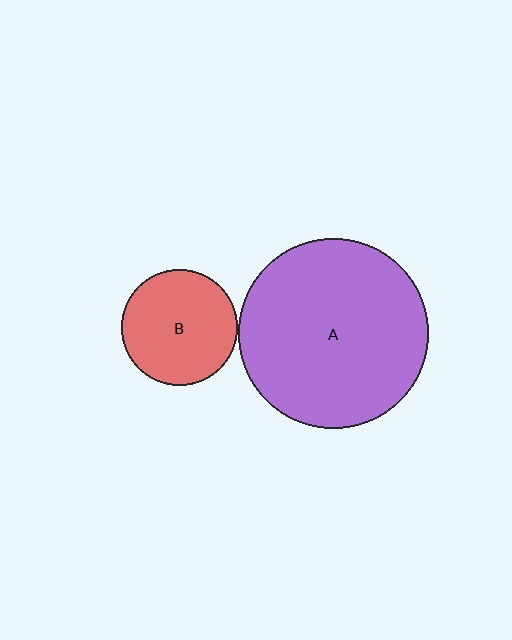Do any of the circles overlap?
No, none of the circles overlap.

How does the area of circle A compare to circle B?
Approximately 2.7 times.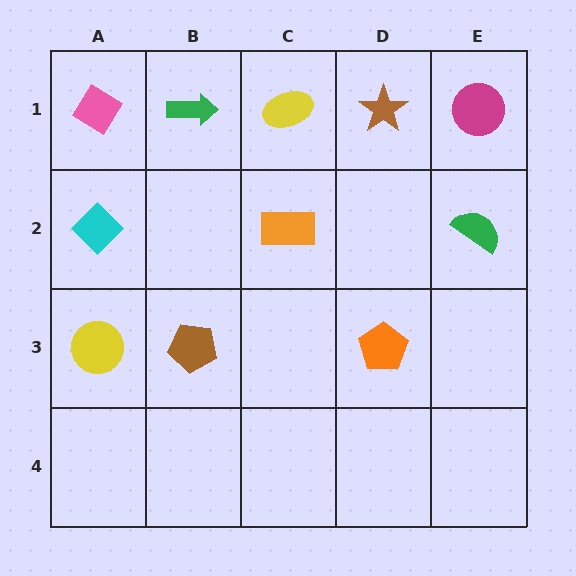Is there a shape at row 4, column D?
No, that cell is empty.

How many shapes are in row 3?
3 shapes.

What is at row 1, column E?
A magenta circle.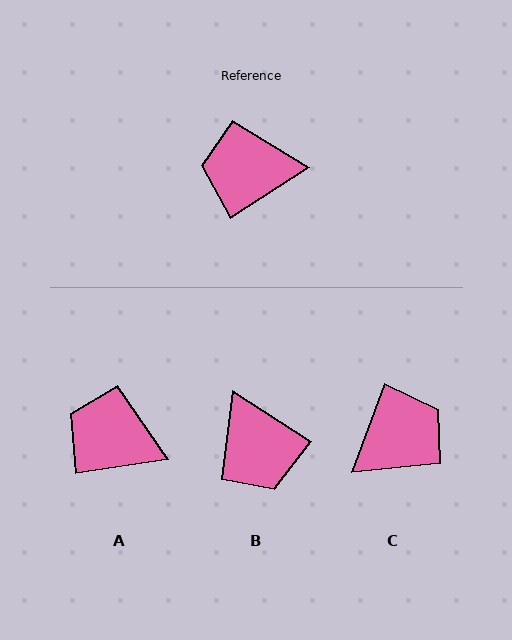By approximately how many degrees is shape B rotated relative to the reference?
Approximately 114 degrees counter-clockwise.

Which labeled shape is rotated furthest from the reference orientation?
C, about 143 degrees away.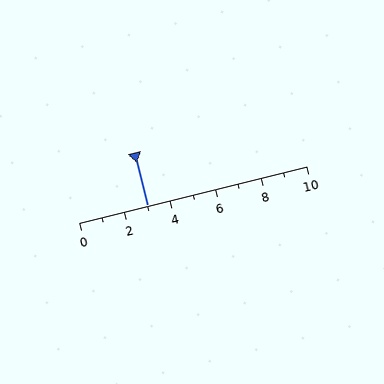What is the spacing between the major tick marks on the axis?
The major ticks are spaced 2 apart.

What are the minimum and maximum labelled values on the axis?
The axis runs from 0 to 10.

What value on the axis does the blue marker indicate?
The marker indicates approximately 3.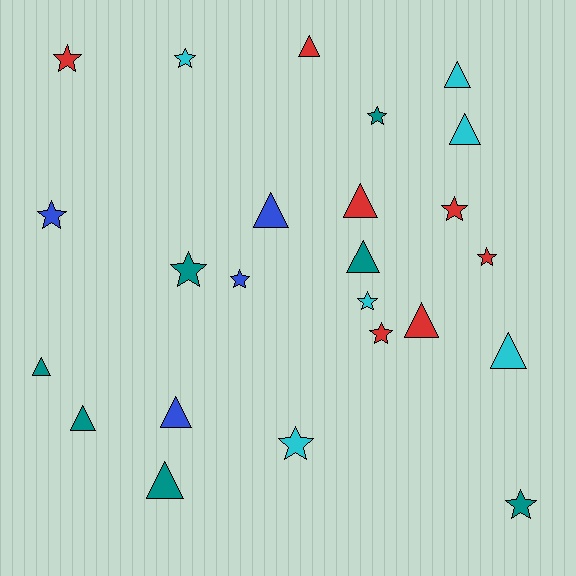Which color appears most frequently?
Red, with 7 objects.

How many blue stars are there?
There are 2 blue stars.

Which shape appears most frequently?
Triangle, with 12 objects.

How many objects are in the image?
There are 24 objects.